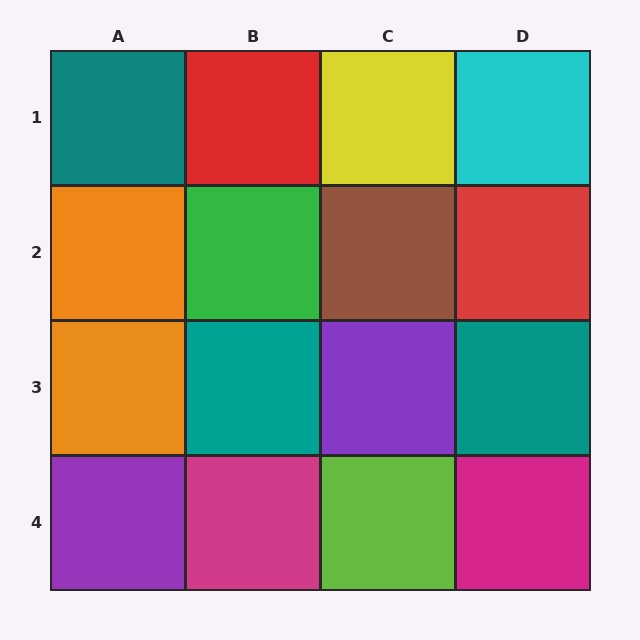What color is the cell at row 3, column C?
Purple.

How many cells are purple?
2 cells are purple.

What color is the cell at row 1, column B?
Red.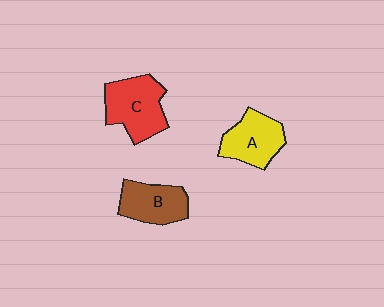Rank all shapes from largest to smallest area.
From largest to smallest: C (red), A (yellow), B (brown).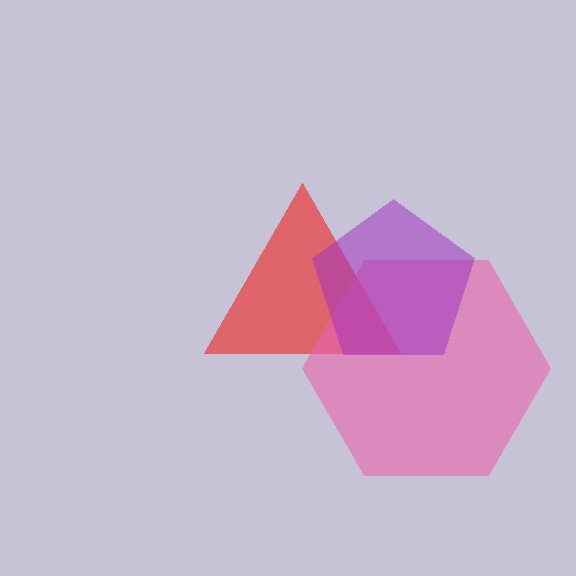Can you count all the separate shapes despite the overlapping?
Yes, there are 3 separate shapes.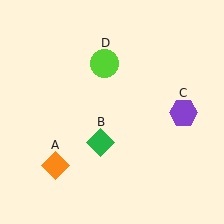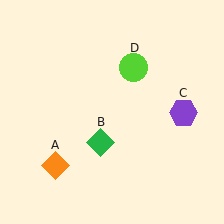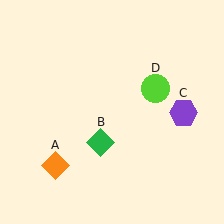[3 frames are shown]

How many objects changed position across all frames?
1 object changed position: lime circle (object D).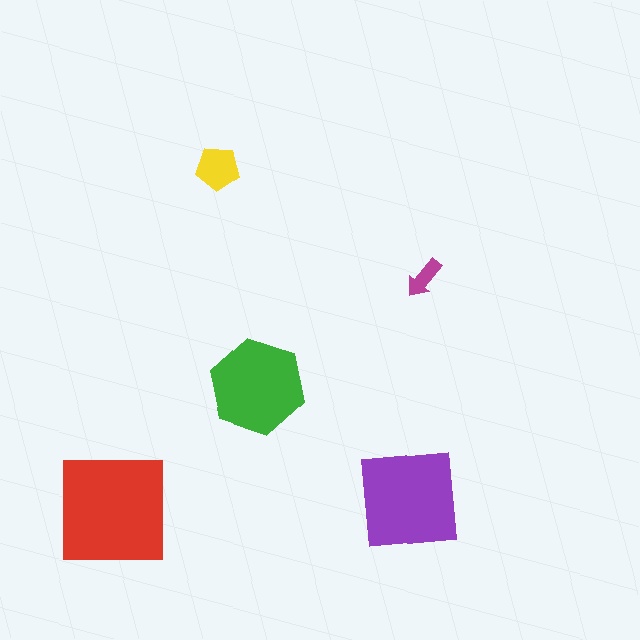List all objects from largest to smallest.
The red square, the purple square, the green hexagon, the yellow pentagon, the magenta arrow.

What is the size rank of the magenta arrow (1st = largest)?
5th.